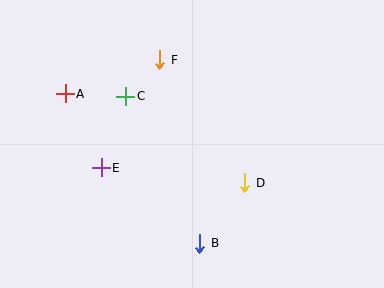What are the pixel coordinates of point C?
Point C is at (126, 96).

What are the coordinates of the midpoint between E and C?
The midpoint between E and C is at (113, 132).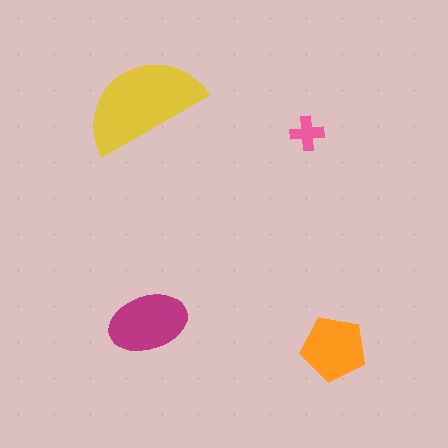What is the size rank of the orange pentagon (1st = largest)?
3rd.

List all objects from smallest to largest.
The pink cross, the orange pentagon, the magenta ellipse, the yellow semicircle.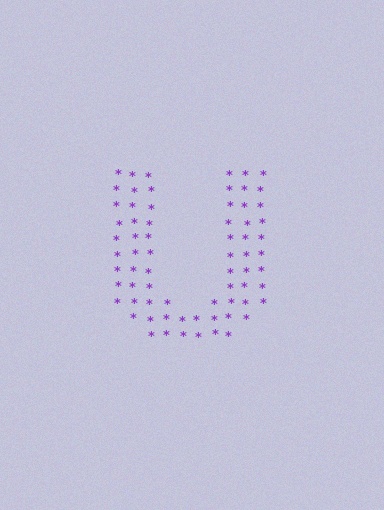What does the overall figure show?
The overall figure shows the letter U.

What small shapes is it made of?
It is made of small asterisks.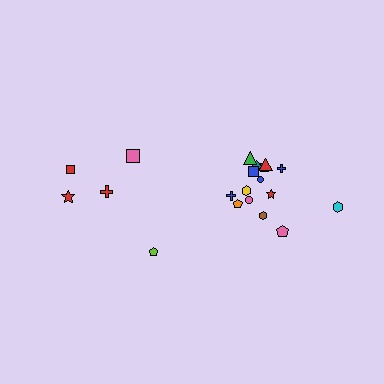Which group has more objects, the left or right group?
The right group.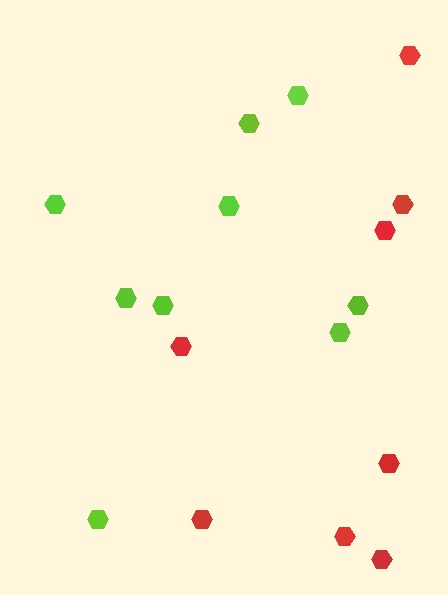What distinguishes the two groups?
There are 2 groups: one group of red hexagons (8) and one group of lime hexagons (9).